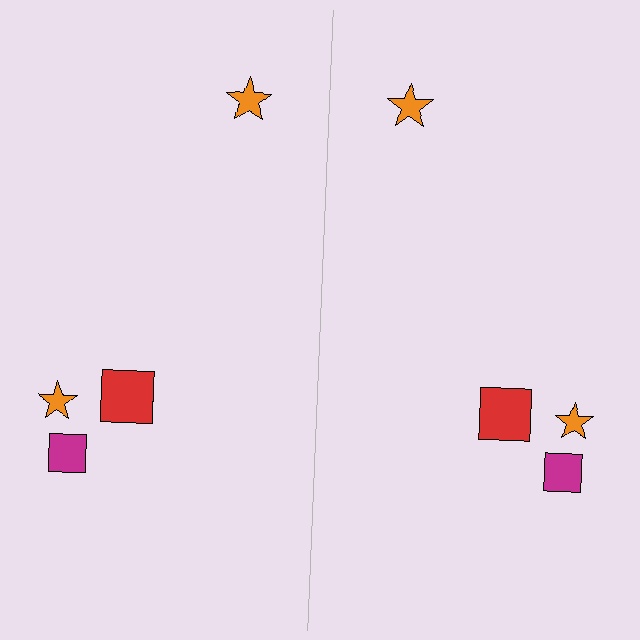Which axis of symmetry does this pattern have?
The pattern has a vertical axis of symmetry running through the center of the image.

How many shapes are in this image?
There are 8 shapes in this image.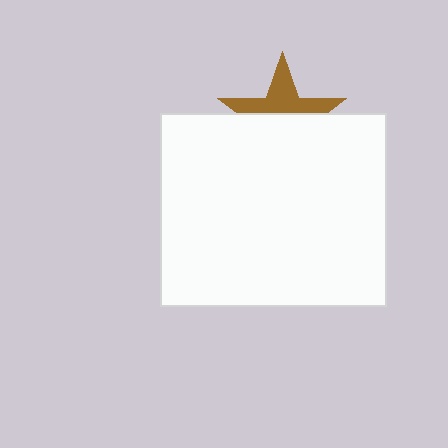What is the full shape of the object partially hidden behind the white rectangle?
The partially hidden object is a brown star.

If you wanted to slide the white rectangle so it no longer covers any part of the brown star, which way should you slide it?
Slide it down — that is the most direct way to separate the two shapes.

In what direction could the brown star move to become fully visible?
The brown star could move up. That would shift it out from behind the white rectangle entirely.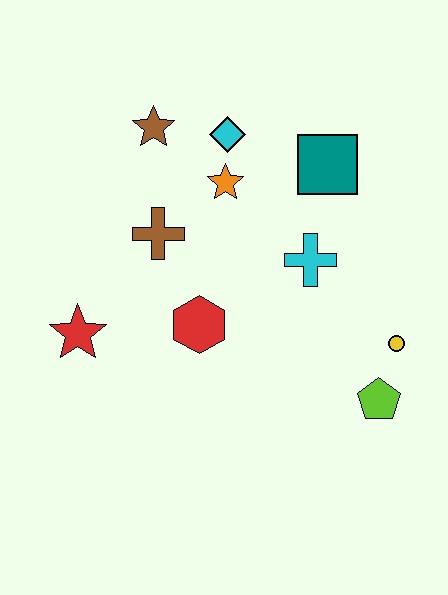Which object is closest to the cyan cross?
The teal square is closest to the cyan cross.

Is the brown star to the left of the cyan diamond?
Yes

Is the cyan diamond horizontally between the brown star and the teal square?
Yes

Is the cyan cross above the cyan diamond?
No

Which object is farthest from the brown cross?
The lime pentagon is farthest from the brown cross.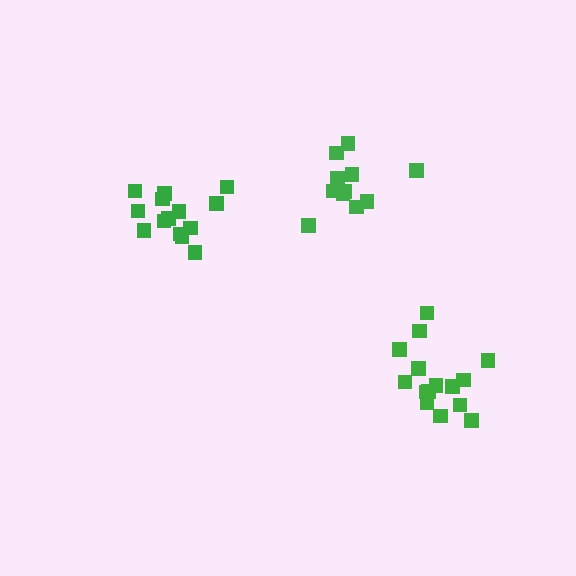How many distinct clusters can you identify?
There are 3 distinct clusters.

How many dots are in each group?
Group 1: 14 dots, Group 2: 15 dots, Group 3: 11 dots (40 total).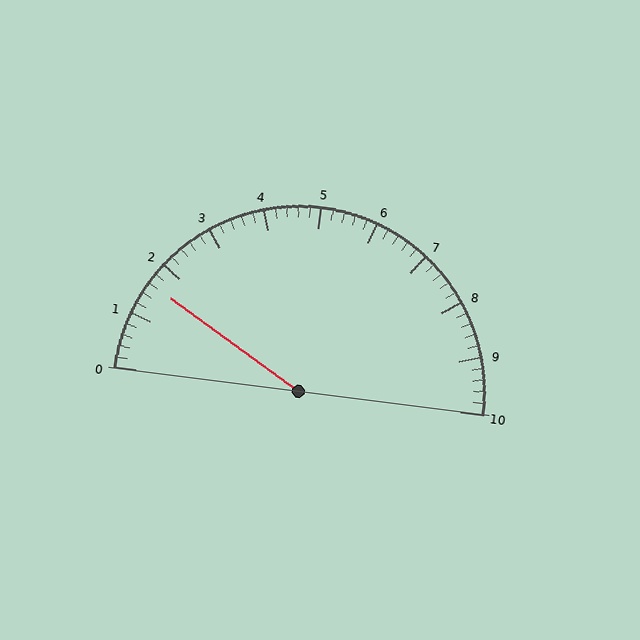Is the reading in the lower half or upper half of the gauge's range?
The reading is in the lower half of the range (0 to 10).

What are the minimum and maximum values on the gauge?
The gauge ranges from 0 to 10.